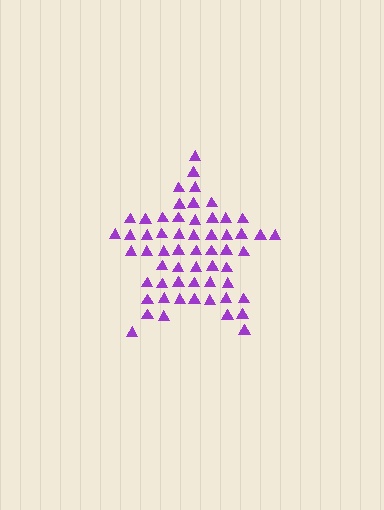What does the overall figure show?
The overall figure shows a star.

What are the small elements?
The small elements are triangles.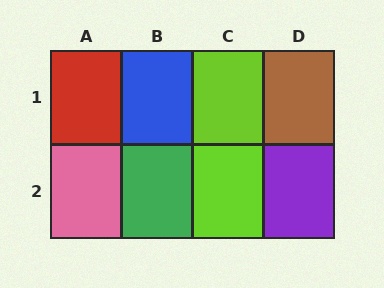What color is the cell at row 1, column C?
Lime.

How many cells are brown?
1 cell is brown.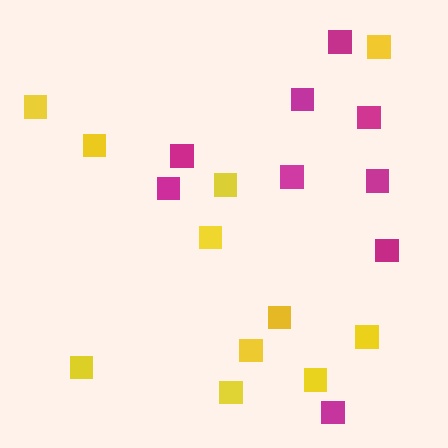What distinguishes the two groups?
There are 2 groups: one group of yellow squares (11) and one group of magenta squares (9).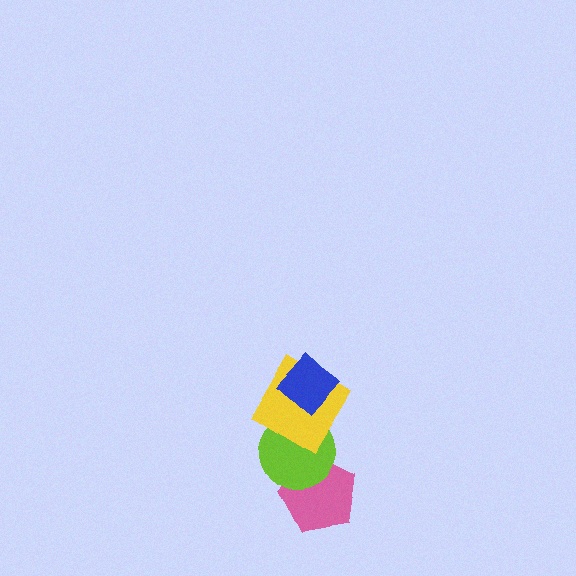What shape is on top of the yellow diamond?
The blue diamond is on top of the yellow diamond.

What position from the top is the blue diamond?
The blue diamond is 1st from the top.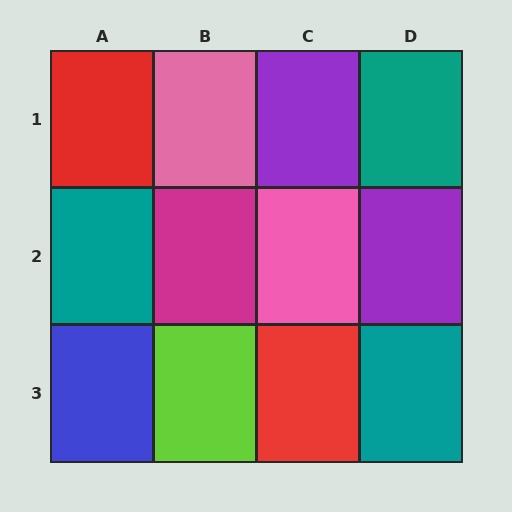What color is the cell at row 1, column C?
Purple.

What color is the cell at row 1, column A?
Red.